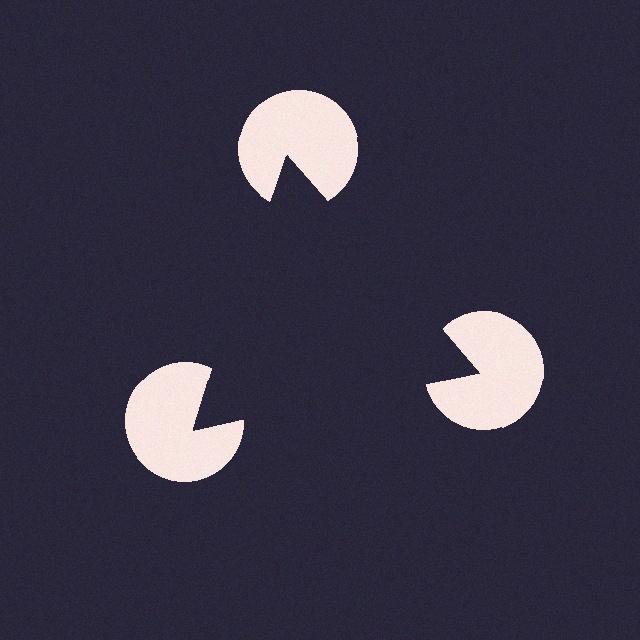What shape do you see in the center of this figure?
An illusory triangle — its edges are inferred from the aligned wedge cuts in the pac-man discs, not physically drawn.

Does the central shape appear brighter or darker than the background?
It typically appears slightly darker than the background, even though no actual brightness change is drawn.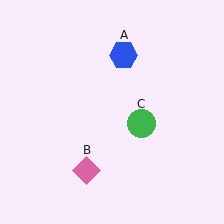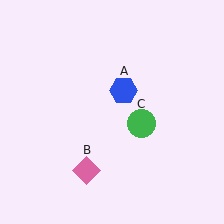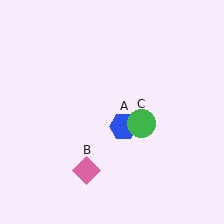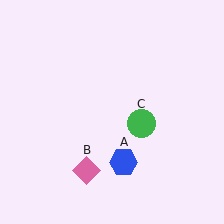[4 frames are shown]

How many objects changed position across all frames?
1 object changed position: blue hexagon (object A).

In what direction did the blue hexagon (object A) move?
The blue hexagon (object A) moved down.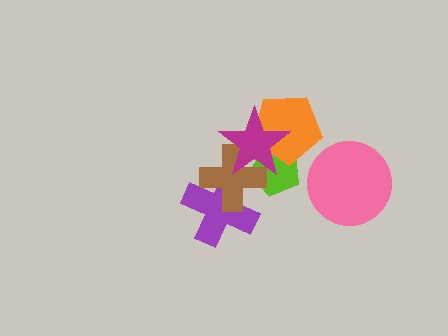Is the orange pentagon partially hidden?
Yes, it is partially covered by another shape.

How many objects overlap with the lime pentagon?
3 objects overlap with the lime pentagon.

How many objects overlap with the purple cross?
1 object overlaps with the purple cross.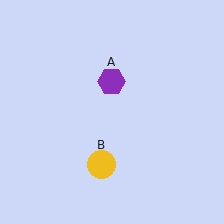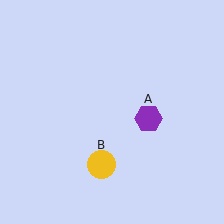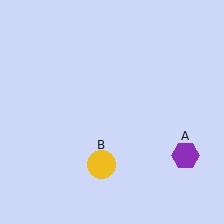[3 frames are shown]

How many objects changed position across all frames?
1 object changed position: purple hexagon (object A).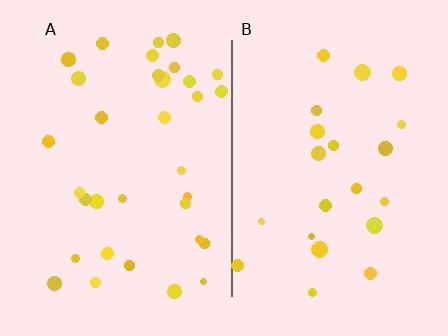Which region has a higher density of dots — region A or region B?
A (the left).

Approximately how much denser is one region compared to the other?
Approximately 1.6× — region A over region B.